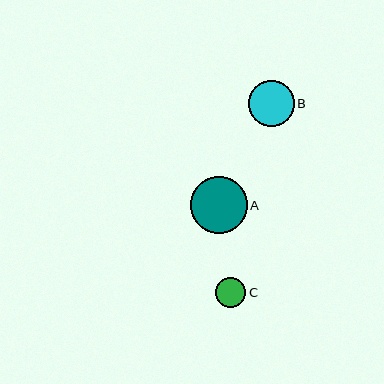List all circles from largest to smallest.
From largest to smallest: A, B, C.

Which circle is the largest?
Circle A is the largest with a size of approximately 57 pixels.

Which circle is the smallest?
Circle C is the smallest with a size of approximately 30 pixels.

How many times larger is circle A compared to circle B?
Circle A is approximately 1.2 times the size of circle B.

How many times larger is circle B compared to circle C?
Circle B is approximately 1.5 times the size of circle C.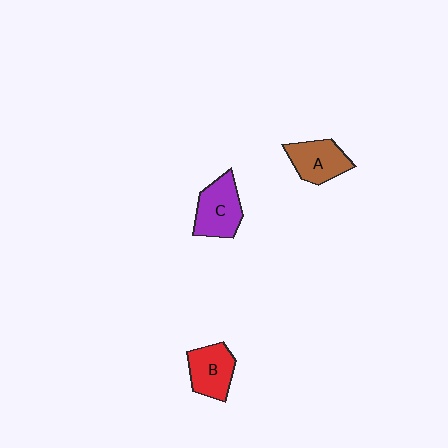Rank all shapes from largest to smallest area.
From largest to smallest: C (purple), A (brown), B (red).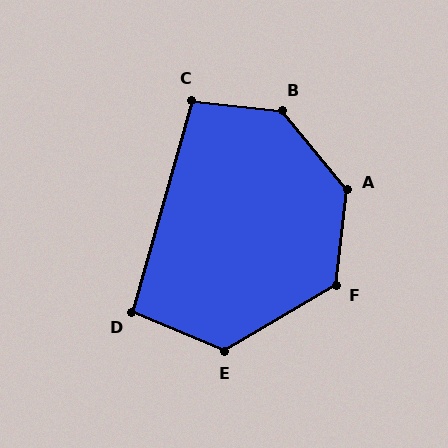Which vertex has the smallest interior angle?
D, at approximately 97 degrees.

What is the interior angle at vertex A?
Approximately 134 degrees (obtuse).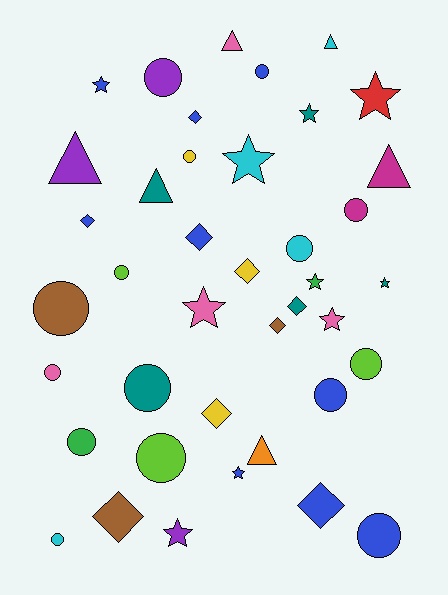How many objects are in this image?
There are 40 objects.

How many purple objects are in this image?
There are 3 purple objects.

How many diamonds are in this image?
There are 9 diamonds.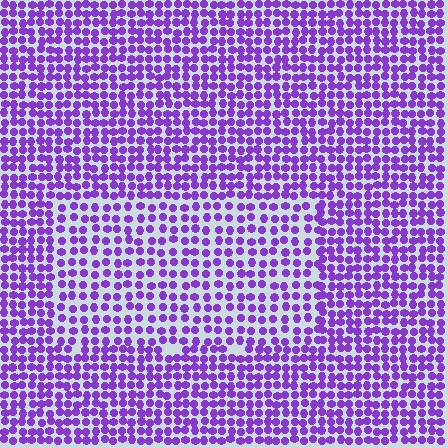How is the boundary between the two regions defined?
The boundary is defined by a change in element density (approximately 1.5x ratio). All elements are the same color, size, and shape.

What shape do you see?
I see a rectangle.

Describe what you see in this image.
The image contains small purple elements arranged at two different densities. A rectangle-shaped region is visible where the elements are less densely packed than the surrounding area.